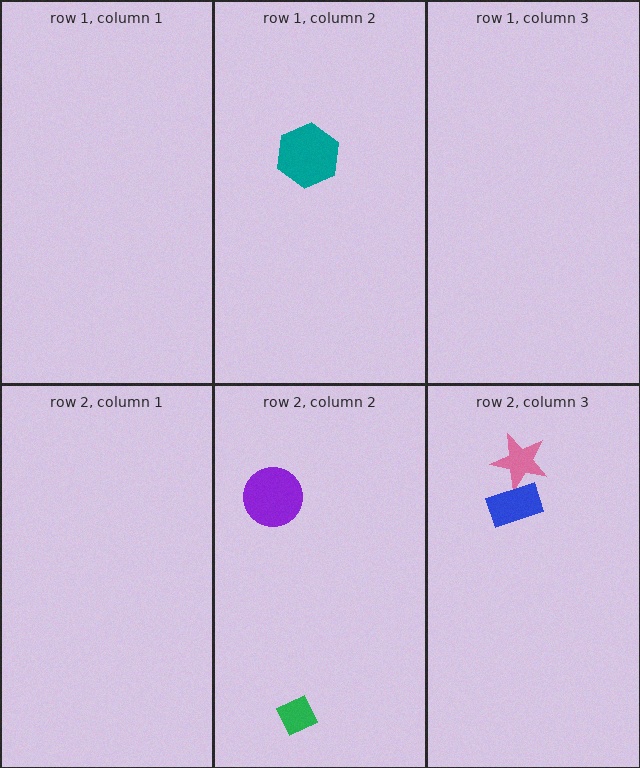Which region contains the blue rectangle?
The row 2, column 3 region.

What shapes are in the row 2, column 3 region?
The pink star, the blue rectangle.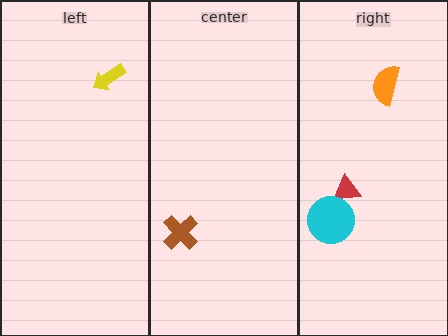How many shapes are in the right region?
3.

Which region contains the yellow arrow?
The left region.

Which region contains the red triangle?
The right region.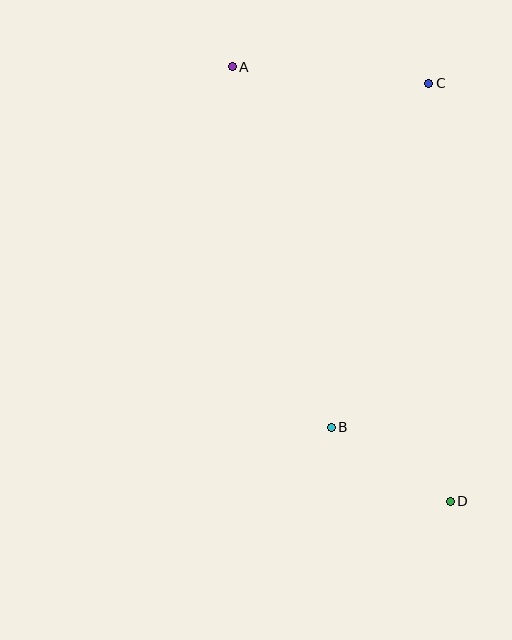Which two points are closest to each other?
Points B and D are closest to each other.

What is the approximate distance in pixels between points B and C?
The distance between B and C is approximately 358 pixels.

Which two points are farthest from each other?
Points A and D are farthest from each other.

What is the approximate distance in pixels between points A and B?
The distance between A and B is approximately 374 pixels.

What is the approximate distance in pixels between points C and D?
The distance between C and D is approximately 419 pixels.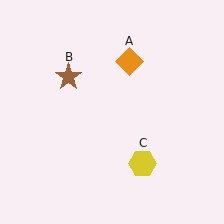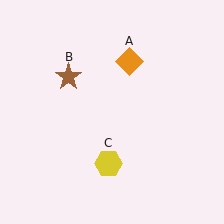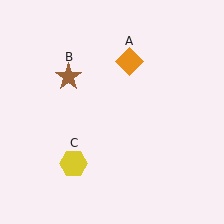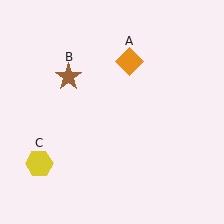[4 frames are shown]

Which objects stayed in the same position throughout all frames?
Orange diamond (object A) and brown star (object B) remained stationary.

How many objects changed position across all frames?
1 object changed position: yellow hexagon (object C).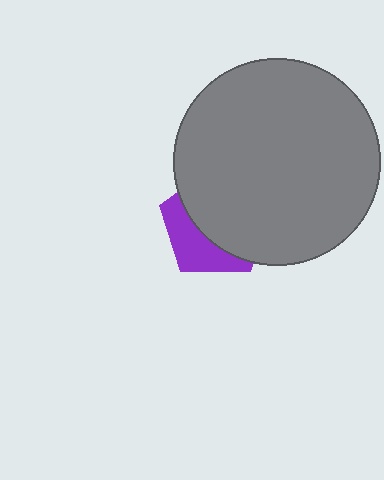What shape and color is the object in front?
The object in front is a gray circle.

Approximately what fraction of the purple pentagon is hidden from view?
Roughly 64% of the purple pentagon is hidden behind the gray circle.